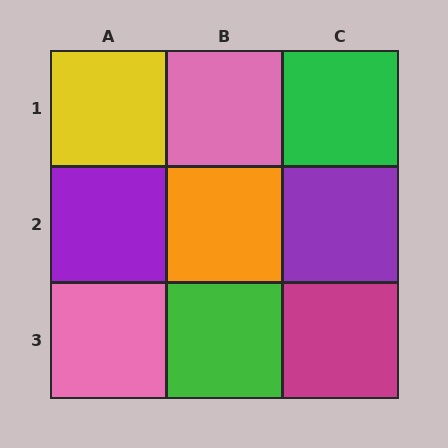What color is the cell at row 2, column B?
Orange.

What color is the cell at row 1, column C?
Green.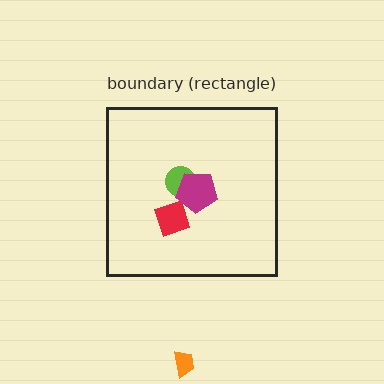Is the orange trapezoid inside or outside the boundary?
Outside.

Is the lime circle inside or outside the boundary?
Inside.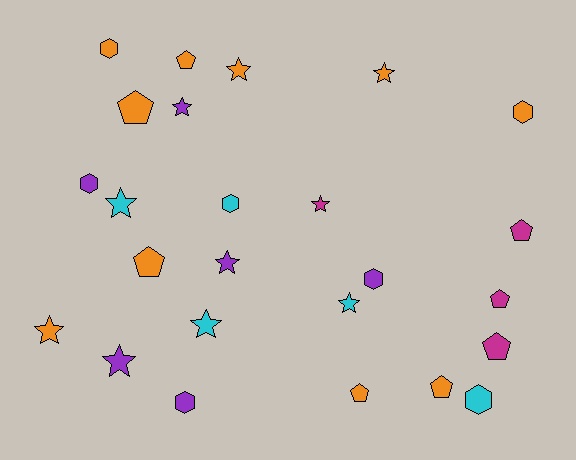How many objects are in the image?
There are 25 objects.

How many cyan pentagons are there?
There are no cyan pentagons.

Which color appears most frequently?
Orange, with 10 objects.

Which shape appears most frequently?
Star, with 10 objects.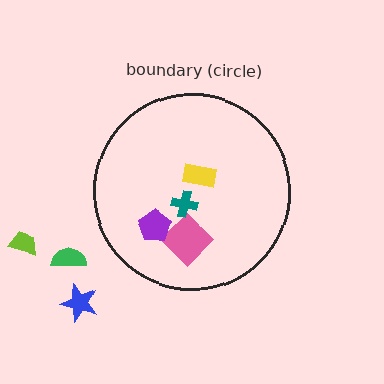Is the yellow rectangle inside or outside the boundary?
Inside.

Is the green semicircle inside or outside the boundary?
Outside.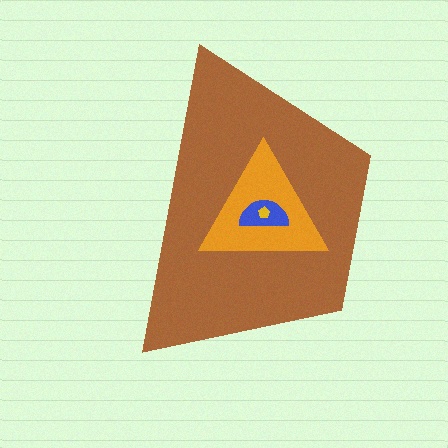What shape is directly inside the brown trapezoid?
The orange triangle.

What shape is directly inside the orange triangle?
The blue semicircle.